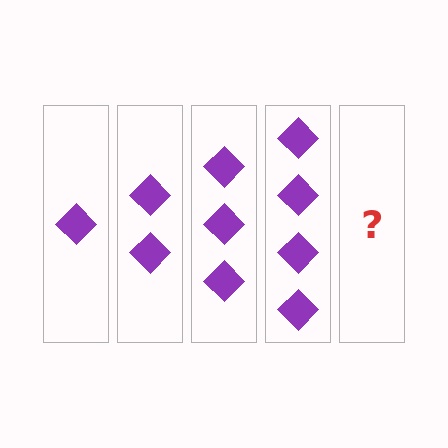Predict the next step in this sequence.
The next step is 5 diamonds.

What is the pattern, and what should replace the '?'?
The pattern is that each step adds one more diamond. The '?' should be 5 diamonds.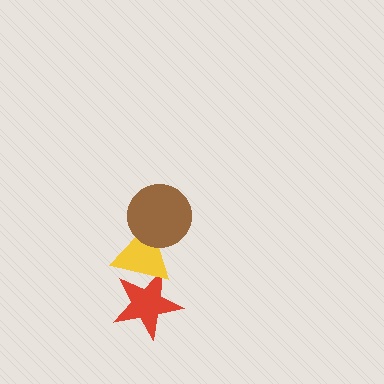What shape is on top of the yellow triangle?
The brown circle is on top of the yellow triangle.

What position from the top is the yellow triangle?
The yellow triangle is 2nd from the top.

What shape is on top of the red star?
The yellow triangle is on top of the red star.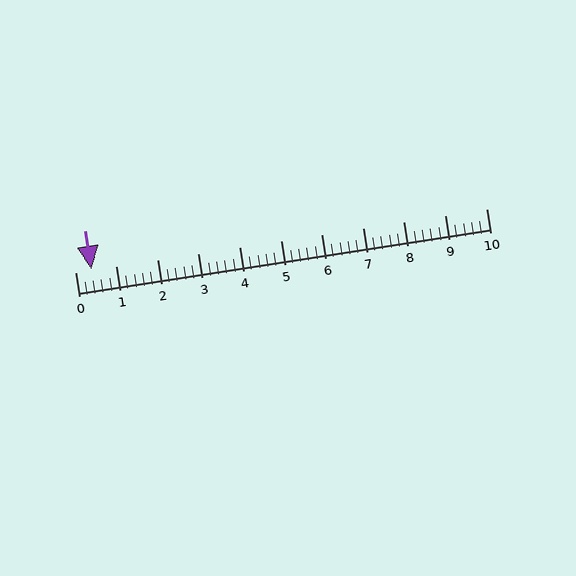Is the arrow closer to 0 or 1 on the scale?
The arrow is closer to 0.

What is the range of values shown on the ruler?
The ruler shows values from 0 to 10.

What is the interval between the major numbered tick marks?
The major tick marks are spaced 1 units apart.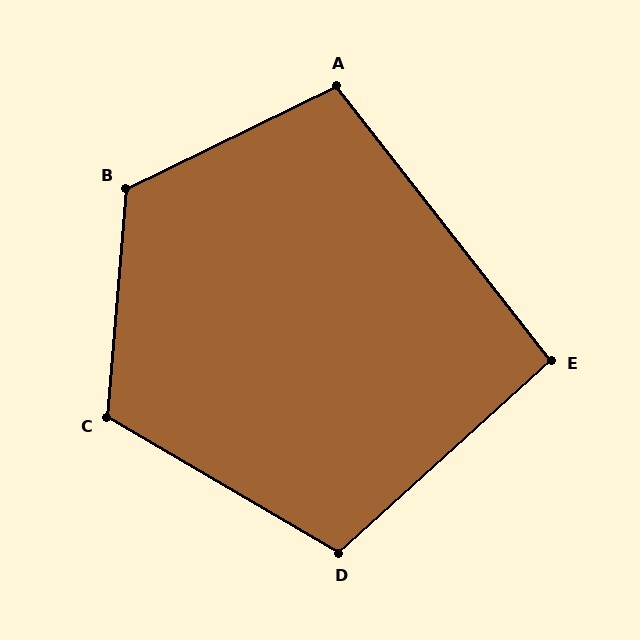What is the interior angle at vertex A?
Approximately 102 degrees (obtuse).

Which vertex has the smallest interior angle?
E, at approximately 94 degrees.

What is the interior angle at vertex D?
Approximately 107 degrees (obtuse).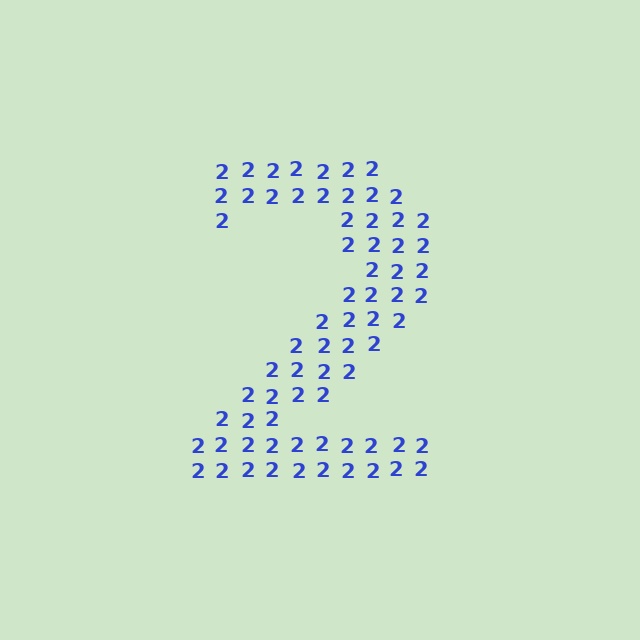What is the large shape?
The large shape is the digit 2.